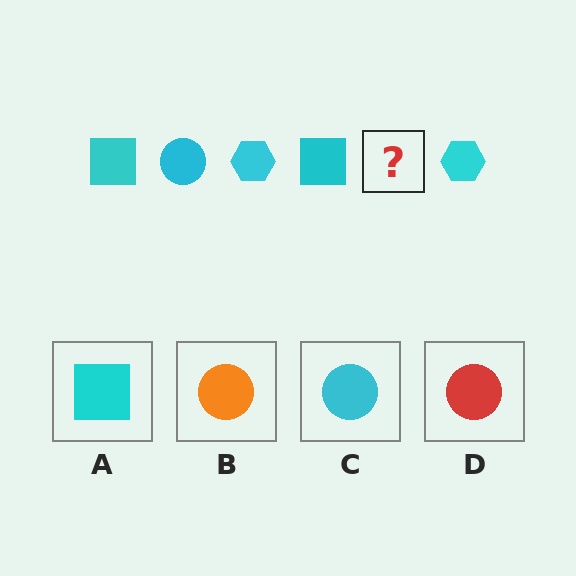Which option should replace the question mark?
Option C.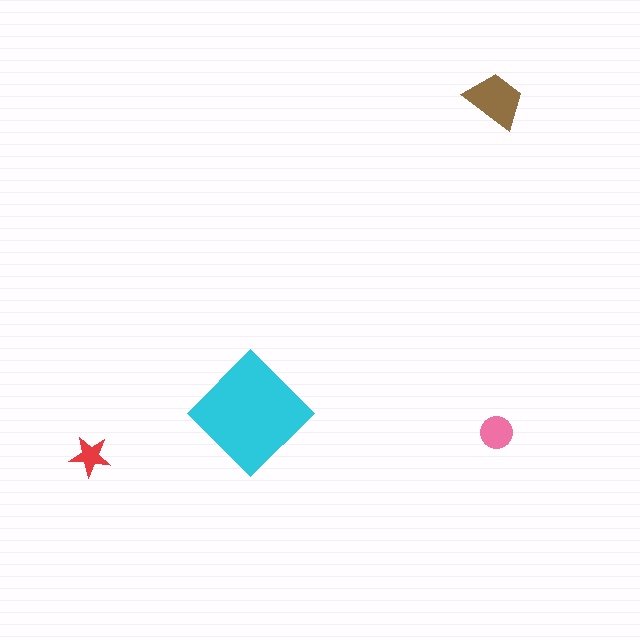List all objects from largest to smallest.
The cyan diamond, the brown trapezoid, the pink circle, the red star.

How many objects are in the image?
There are 4 objects in the image.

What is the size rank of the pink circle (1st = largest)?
3rd.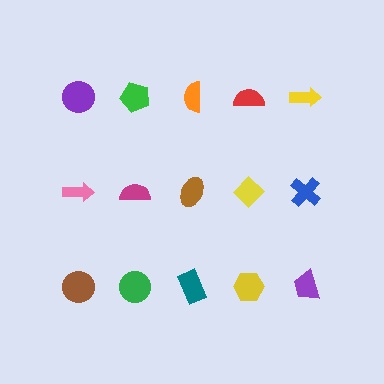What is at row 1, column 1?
A purple circle.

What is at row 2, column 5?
A blue cross.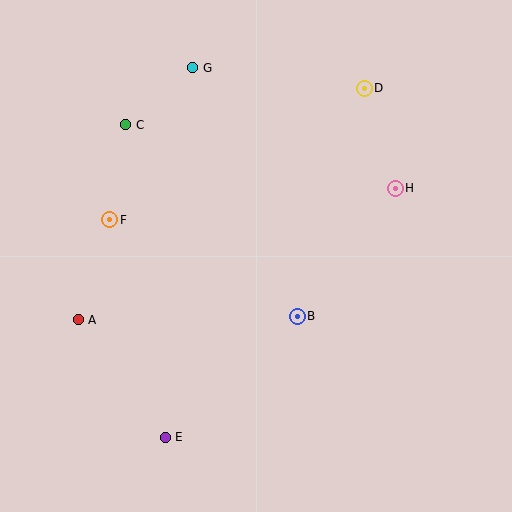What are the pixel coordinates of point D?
Point D is at (364, 88).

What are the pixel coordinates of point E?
Point E is at (165, 437).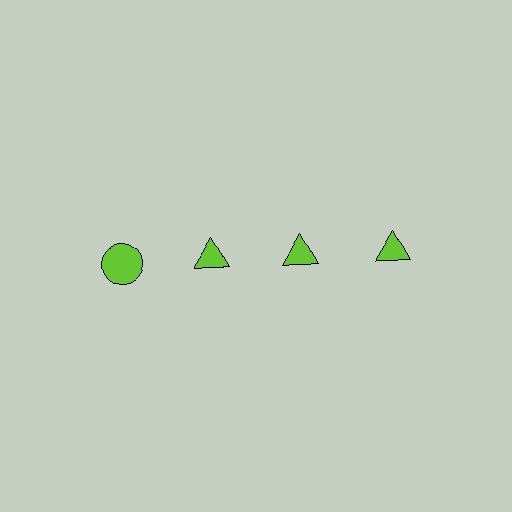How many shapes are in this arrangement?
There are 4 shapes arranged in a grid pattern.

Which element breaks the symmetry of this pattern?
The lime circle in the top row, leftmost column breaks the symmetry. All other shapes are lime triangles.